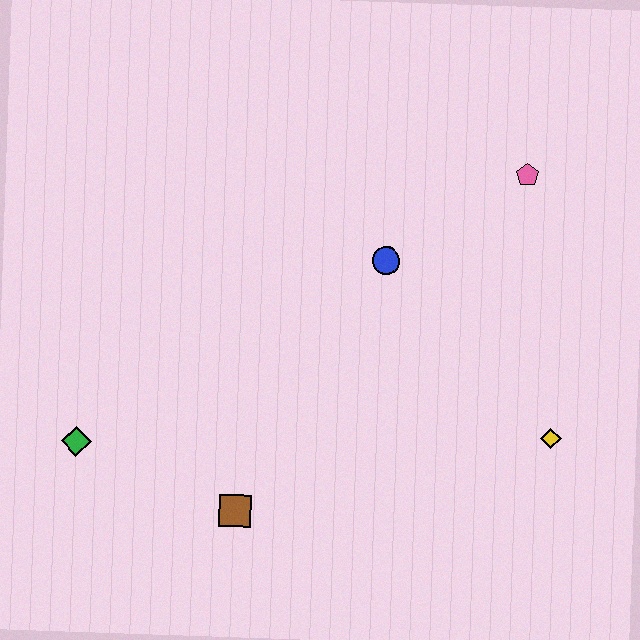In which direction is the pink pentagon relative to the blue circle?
The pink pentagon is to the right of the blue circle.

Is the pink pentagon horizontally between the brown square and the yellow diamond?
Yes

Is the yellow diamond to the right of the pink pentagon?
Yes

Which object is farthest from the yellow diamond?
The green diamond is farthest from the yellow diamond.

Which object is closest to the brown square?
The green diamond is closest to the brown square.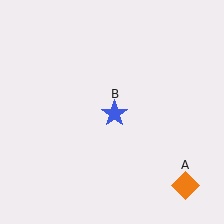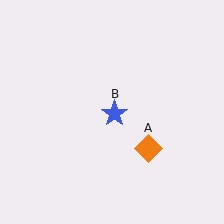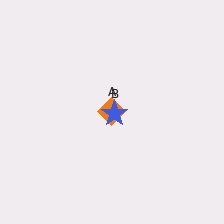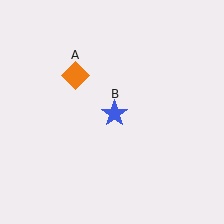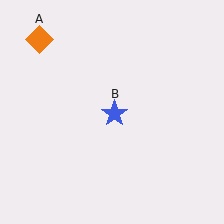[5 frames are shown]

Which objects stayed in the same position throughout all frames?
Blue star (object B) remained stationary.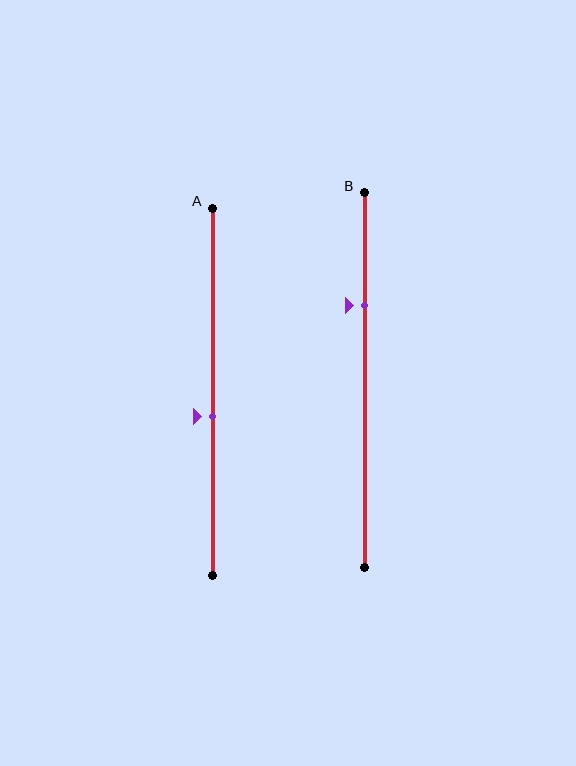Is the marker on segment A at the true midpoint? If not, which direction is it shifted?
No, the marker on segment A is shifted downward by about 7% of the segment length.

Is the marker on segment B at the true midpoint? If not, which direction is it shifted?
No, the marker on segment B is shifted upward by about 20% of the segment length.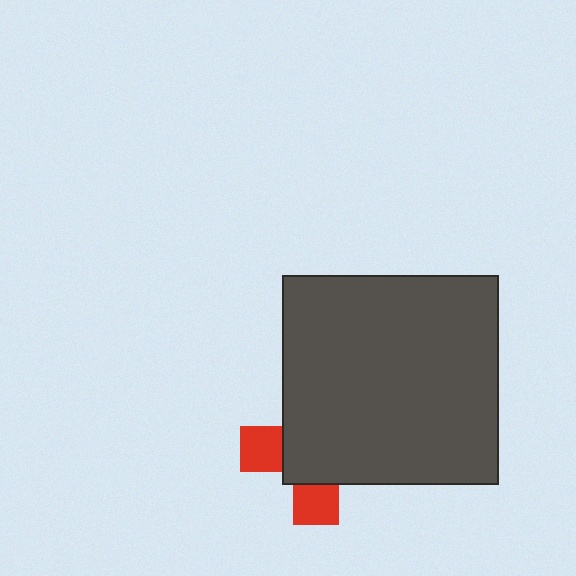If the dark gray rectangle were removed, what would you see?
You would see the complete red cross.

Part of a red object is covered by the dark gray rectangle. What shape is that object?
It is a cross.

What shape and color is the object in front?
The object in front is a dark gray rectangle.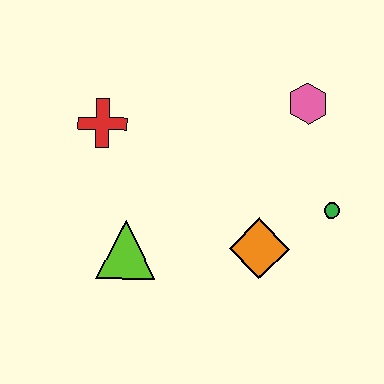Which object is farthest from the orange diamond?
The red cross is farthest from the orange diamond.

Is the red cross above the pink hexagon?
No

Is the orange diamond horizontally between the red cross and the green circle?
Yes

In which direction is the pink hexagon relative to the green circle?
The pink hexagon is above the green circle.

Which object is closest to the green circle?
The orange diamond is closest to the green circle.